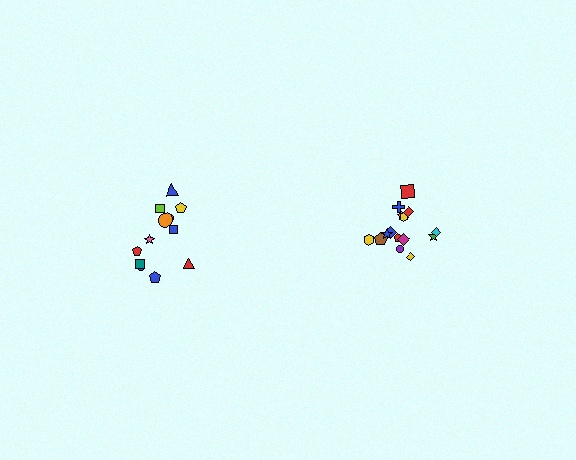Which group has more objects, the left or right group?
The right group.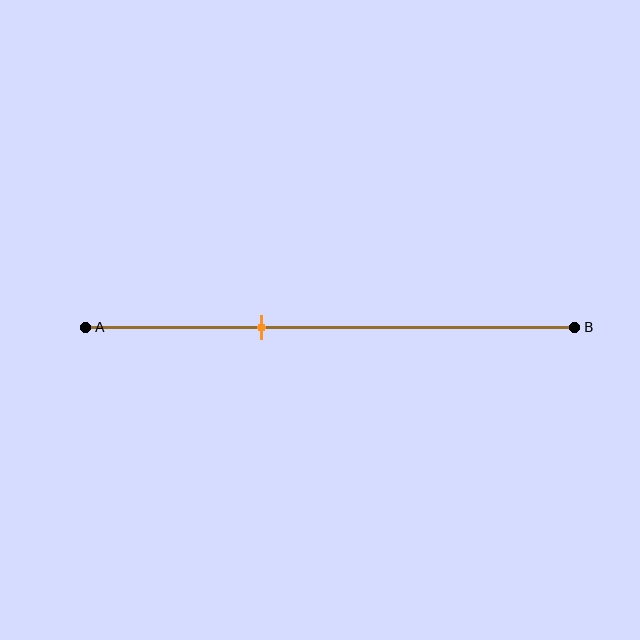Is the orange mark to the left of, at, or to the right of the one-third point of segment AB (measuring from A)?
The orange mark is approximately at the one-third point of segment AB.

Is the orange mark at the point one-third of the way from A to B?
Yes, the mark is approximately at the one-third point.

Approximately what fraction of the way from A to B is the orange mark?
The orange mark is approximately 35% of the way from A to B.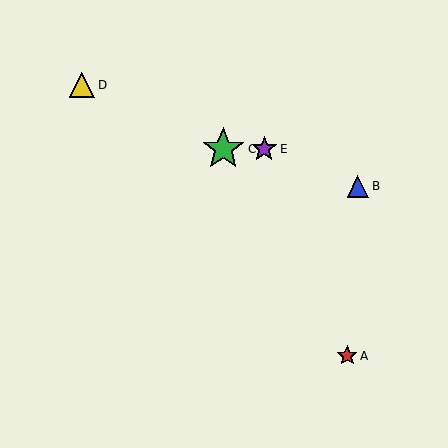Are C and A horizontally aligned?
No, C is at y≈149 and A is at y≈356.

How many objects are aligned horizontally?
2 objects (C, E) are aligned horizontally.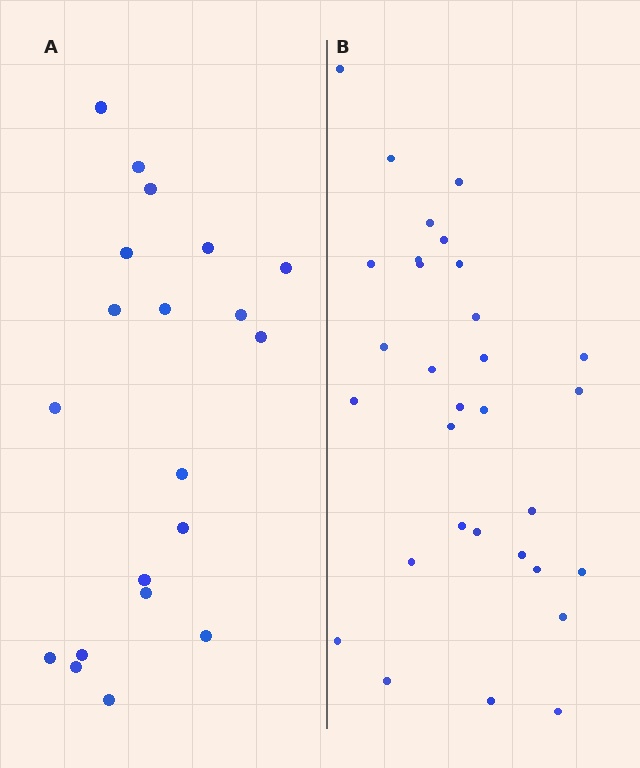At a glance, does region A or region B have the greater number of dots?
Region B (the right region) has more dots.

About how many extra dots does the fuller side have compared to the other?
Region B has roughly 12 or so more dots than region A.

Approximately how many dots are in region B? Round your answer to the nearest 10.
About 30 dots. (The exact count is 31, which rounds to 30.)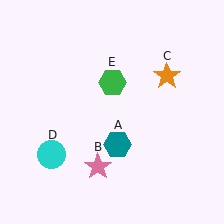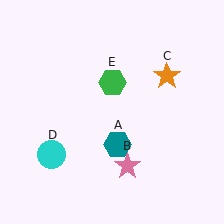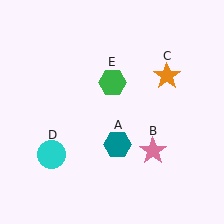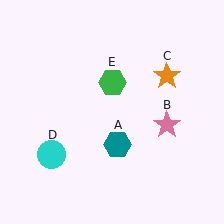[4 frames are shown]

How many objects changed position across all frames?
1 object changed position: pink star (object B).